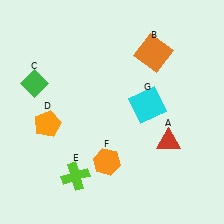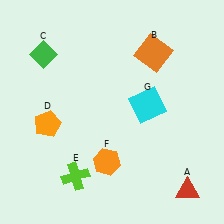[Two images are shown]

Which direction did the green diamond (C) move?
The green diamond (C) moved up.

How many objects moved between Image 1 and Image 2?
2 objects moved between the two images.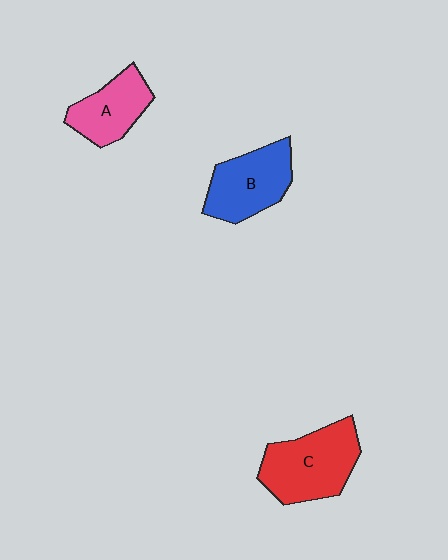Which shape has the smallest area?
Shape A (pink).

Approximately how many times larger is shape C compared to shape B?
Approximately 1.2 times.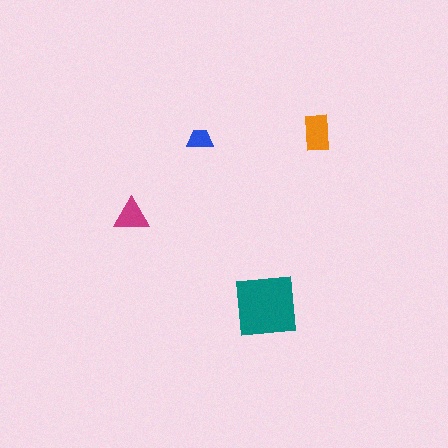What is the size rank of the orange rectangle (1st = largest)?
2nd.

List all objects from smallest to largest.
The blue trapezoid, the magenta triangle, the orange rectangle, the teal square.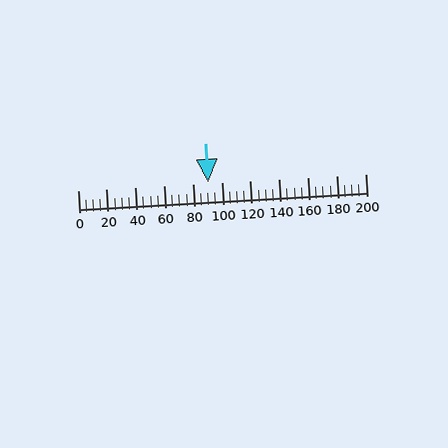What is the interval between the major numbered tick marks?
The major tick marks are spaced 20 units apart.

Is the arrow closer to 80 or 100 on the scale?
The arrow is closer to 100.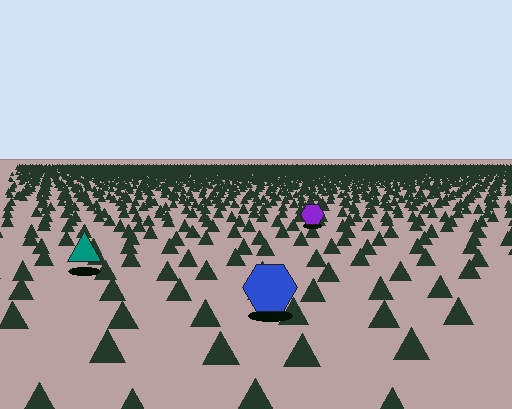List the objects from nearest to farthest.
From nearest to farthest: the blue hexagon, the teal triangle, the purple hexagon.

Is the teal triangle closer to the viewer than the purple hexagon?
Yes. The teal triangle is closer — you can tell from the texture gradient: the ground texture is coarser near it.